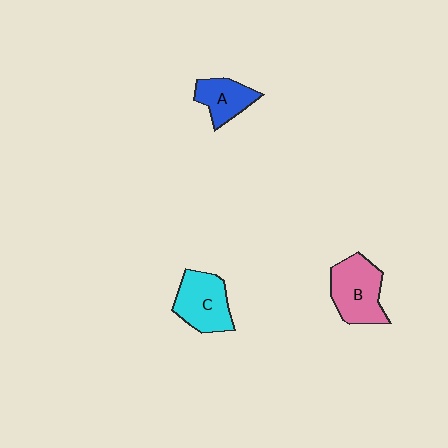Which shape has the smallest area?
Shape A (blue).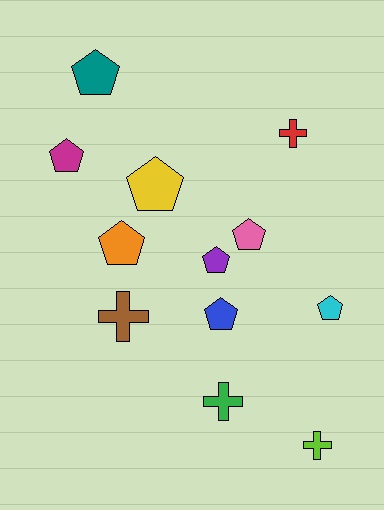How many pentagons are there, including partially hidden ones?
There are 8 pentagons.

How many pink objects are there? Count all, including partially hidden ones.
There is 1 pink object.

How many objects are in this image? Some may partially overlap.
There are 12 objects.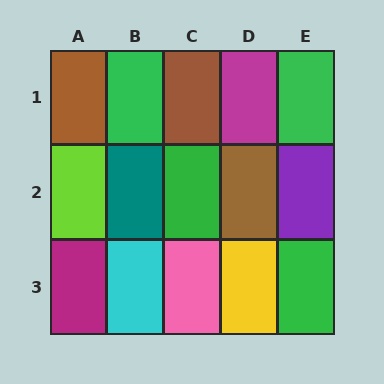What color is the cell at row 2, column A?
Lime.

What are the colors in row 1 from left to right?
Brown, green, brown, magenta, green.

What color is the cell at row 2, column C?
Green.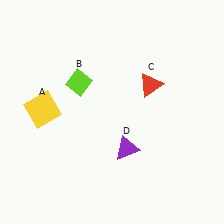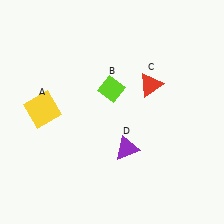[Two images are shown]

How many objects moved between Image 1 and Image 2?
1 object moved between the two images.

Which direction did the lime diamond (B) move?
The lime diamond (B) moved right.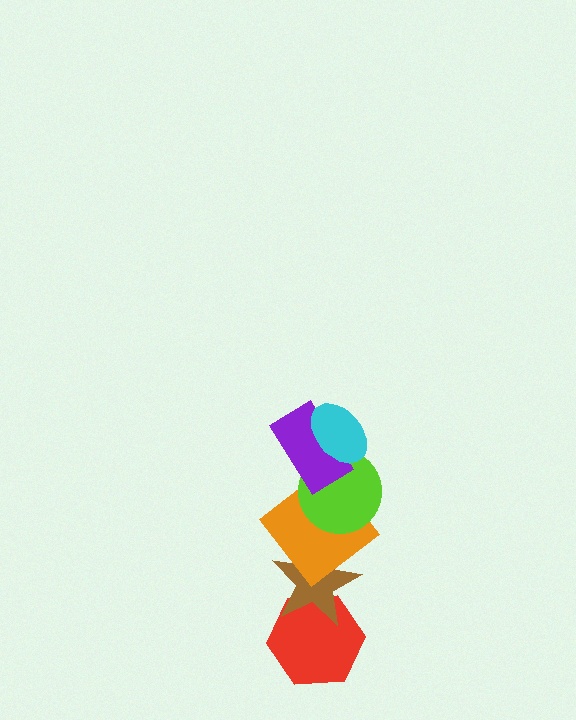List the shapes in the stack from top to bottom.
From top to bottom: the cyan ellipse, the purple rectangle, the lime circle, the orange diamond, the brown star, the red hexagon.